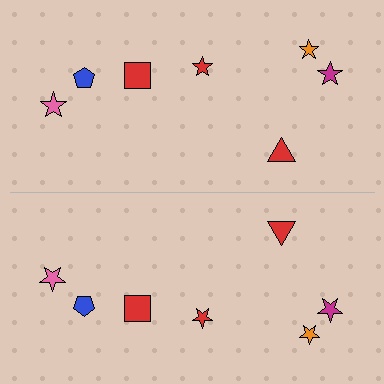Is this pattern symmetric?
Yes, this pattern has bilateral (reflection) symmetry.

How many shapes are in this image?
There are 14 shapes in this image.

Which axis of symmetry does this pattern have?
The pattern has a horizontal axis of symmetry running through the center of the image.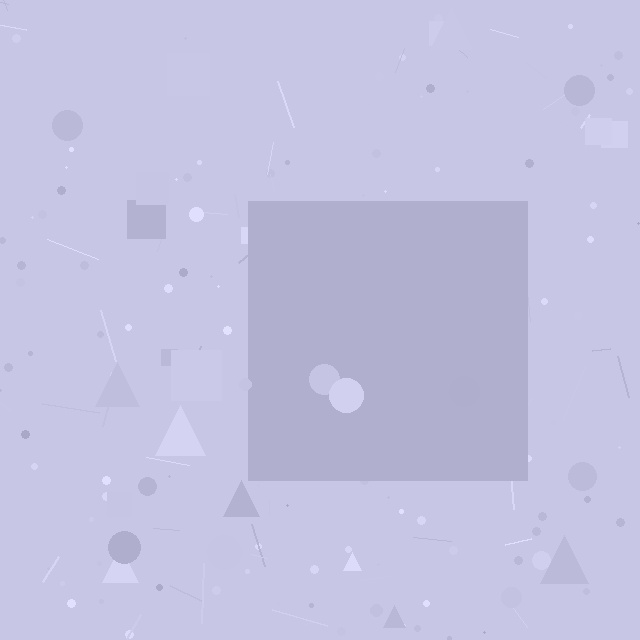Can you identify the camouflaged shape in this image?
The camouflaged shape is a square.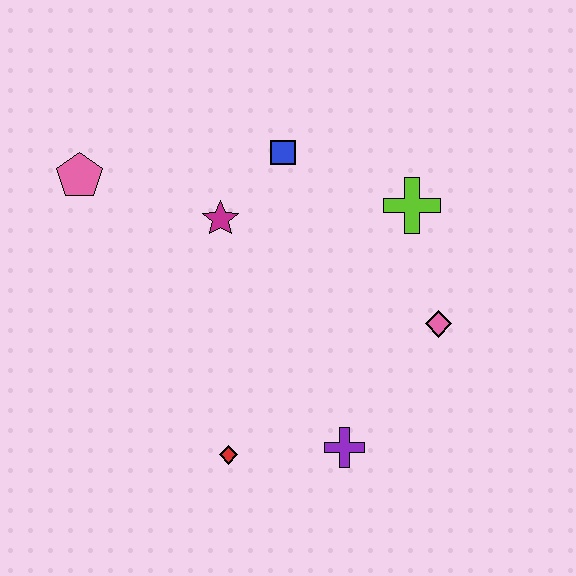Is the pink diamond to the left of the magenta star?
No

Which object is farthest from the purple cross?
The pink pentagon is farthest from the purple cross.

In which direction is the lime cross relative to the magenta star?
The lime cross is to the right of the magenta star.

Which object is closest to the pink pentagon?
The magenta star is closest to the pink pentagon.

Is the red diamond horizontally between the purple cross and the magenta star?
Yes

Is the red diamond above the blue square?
No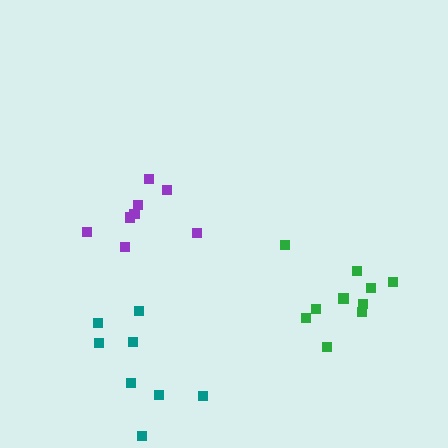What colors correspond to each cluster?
The clusters are colored: green, purple, teal.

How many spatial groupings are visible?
There are 3 spatial groupings.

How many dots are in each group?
Group 1: 10 dots, Group 2: 8 dots, Group 3: 8 dots (26 total).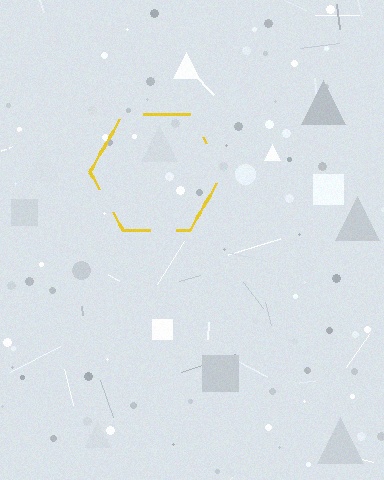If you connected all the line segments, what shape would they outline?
They would outline a hexagon.